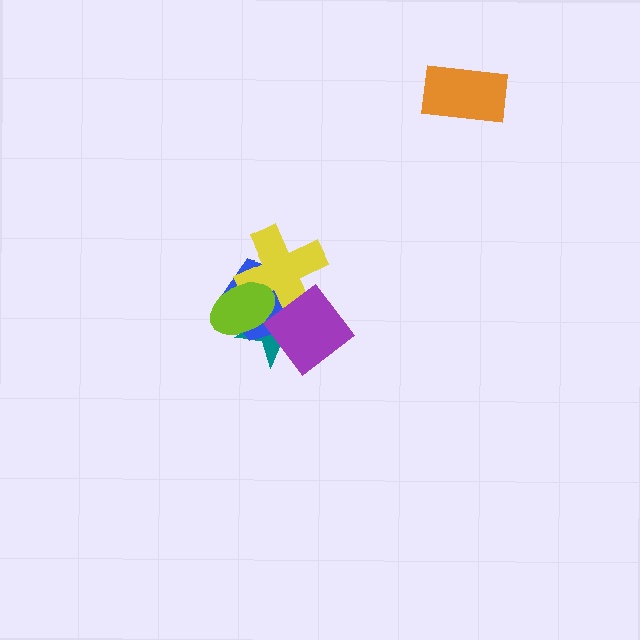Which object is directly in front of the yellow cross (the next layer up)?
The purple diamond is directly in front of the yellow cross.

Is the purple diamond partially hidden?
No, no other shape covers it.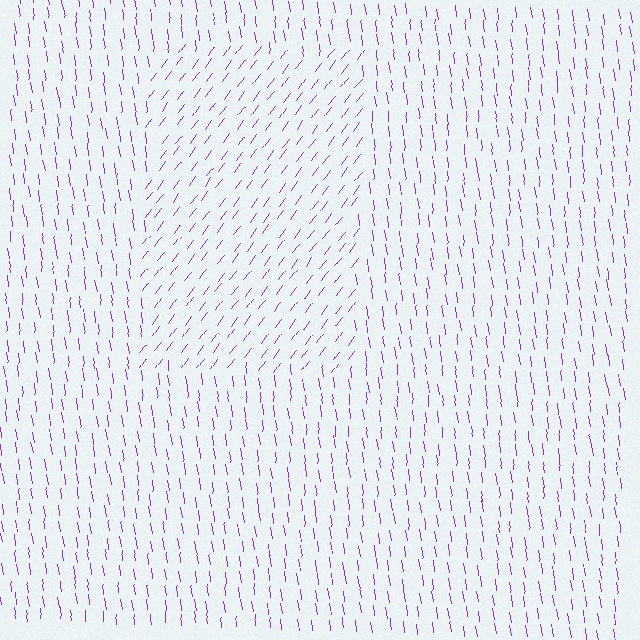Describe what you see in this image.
The image is filled with small purple line segments. A rectangle region in the image has lines oriented differently from the surrounding lines, creating a visible texture boundary.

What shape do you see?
I see a rectangle.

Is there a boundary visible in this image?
Yes, there is a texture boundary formed by a change in line orientation.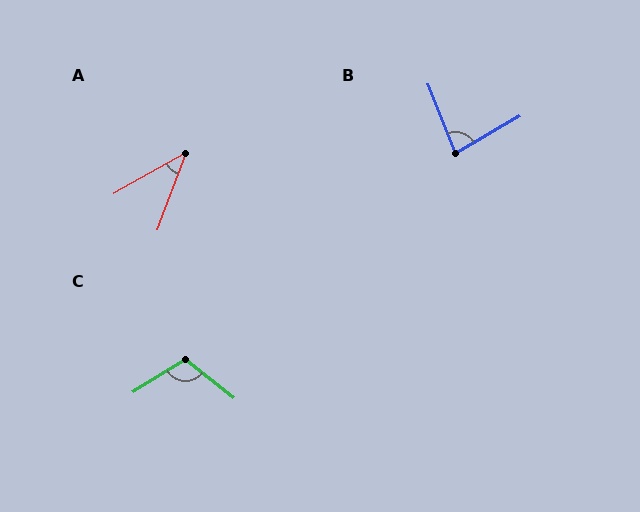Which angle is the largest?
C, at approximately 110 degrees.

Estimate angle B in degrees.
Approximately 81 degrees.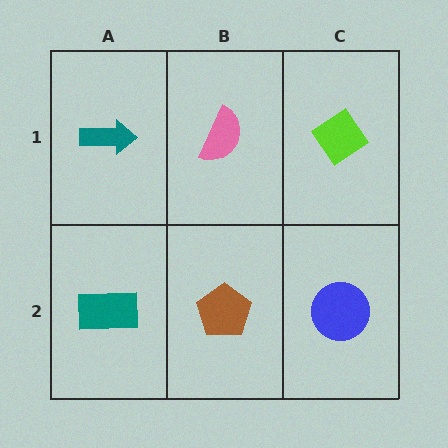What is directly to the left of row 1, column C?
A pink semicircle.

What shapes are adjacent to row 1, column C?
A blue circle (row 2, column C), a pink semicircle (row 1, column B).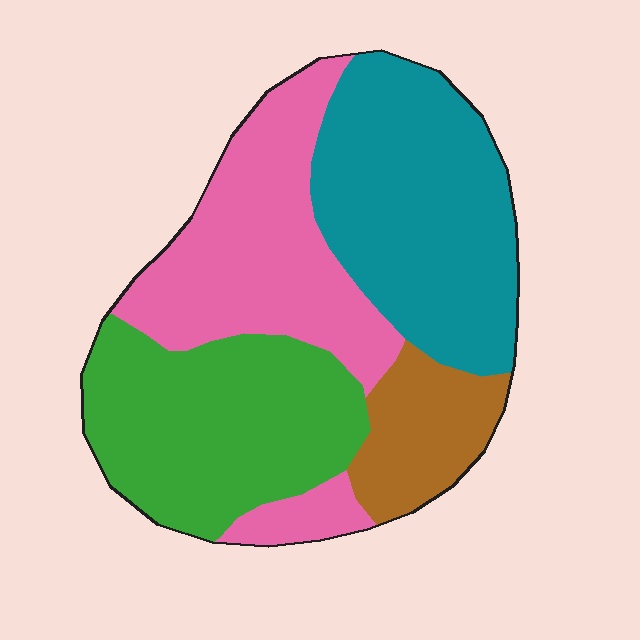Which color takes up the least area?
Brown, at roughly 10%.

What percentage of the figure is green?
Green takes up about one quarter (1/4) of the figure.